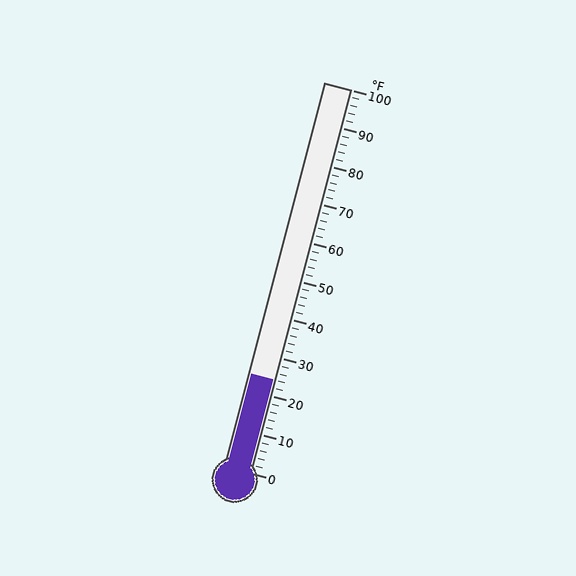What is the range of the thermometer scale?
The thermometer scale ranges from 0°F to 100°F.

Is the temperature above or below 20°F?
The temperature is above 20°F.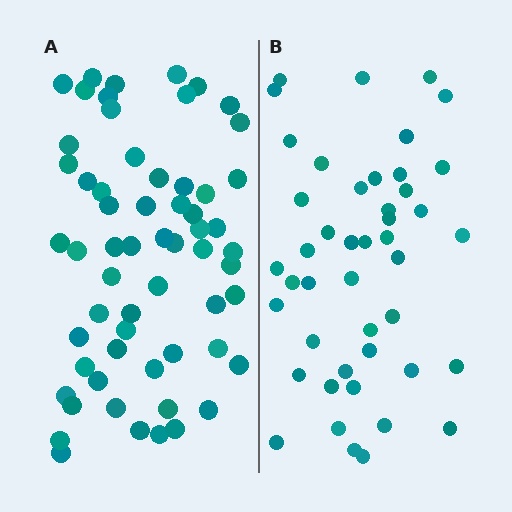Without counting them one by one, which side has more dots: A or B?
Region A (the left region) has more dots.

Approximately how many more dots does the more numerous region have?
Region A has approximately 15 more dots than region B.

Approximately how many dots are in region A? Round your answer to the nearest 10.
About 60 dots.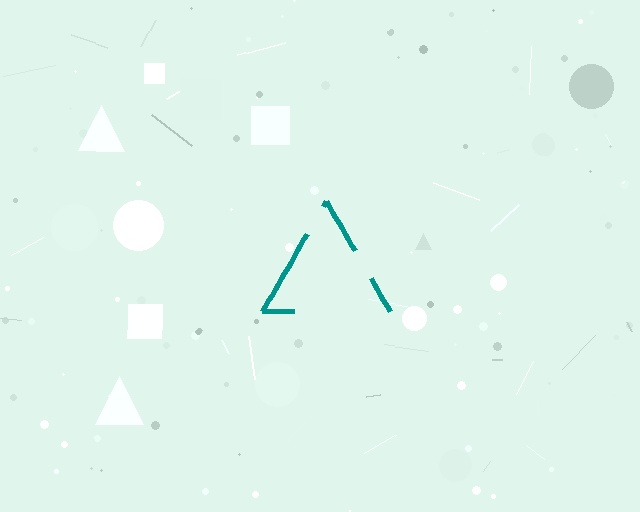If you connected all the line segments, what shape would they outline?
They would outline a triangle.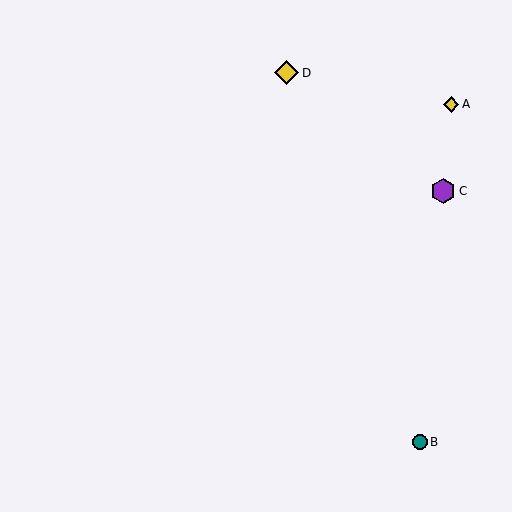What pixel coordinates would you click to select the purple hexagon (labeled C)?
Click at (443, 191) to select the purple hexagon C.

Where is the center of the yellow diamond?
The center of the yellow diamond is at (451, 104).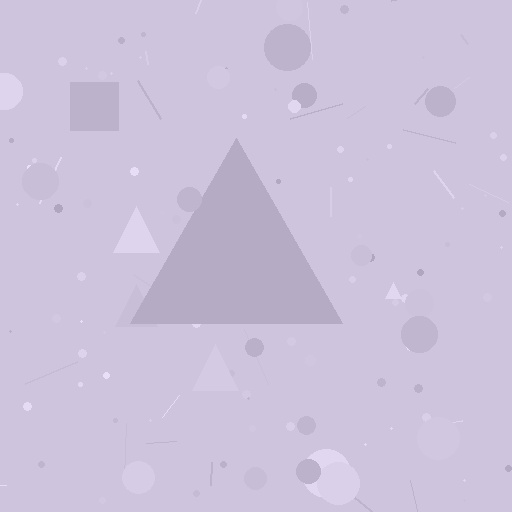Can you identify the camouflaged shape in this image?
The camouflaged shape is a triangle.